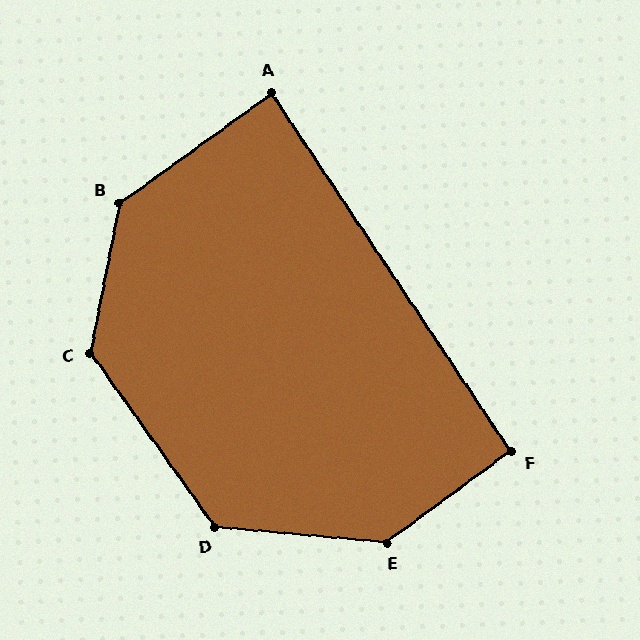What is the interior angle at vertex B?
Approximately 137 degrees (obtuse).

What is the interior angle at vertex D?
Approximately 131 degrees (obtuse).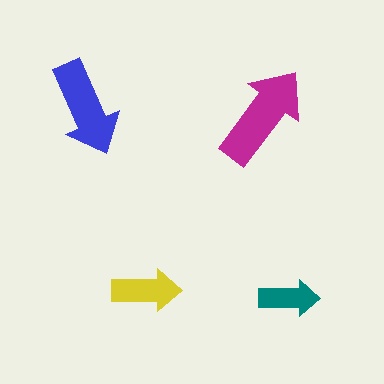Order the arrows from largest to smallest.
the magenta one, the blue one, the yellow one, the teal one.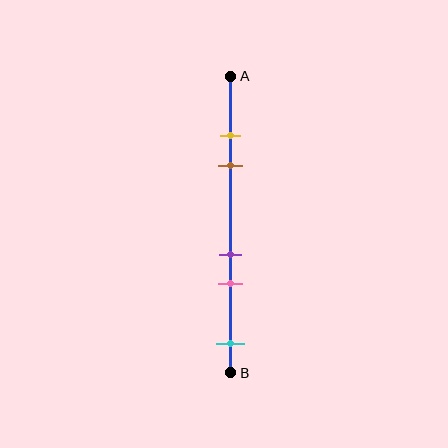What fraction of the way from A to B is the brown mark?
The brown mark is approximately 30% (0.3) of the way from A to B.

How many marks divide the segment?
There are 5 marks dividing the segment.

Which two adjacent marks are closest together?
The yellow and brown marks are the closest adjacent pair.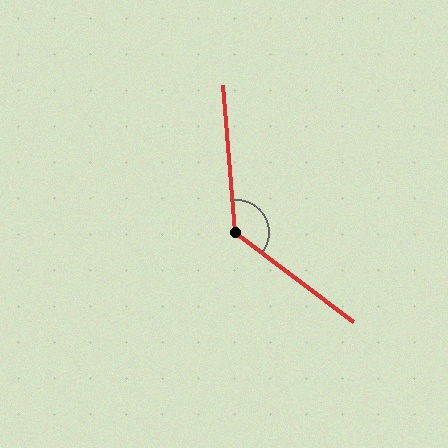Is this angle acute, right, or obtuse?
It is obtuse.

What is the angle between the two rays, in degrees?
Approximately 132 degrees.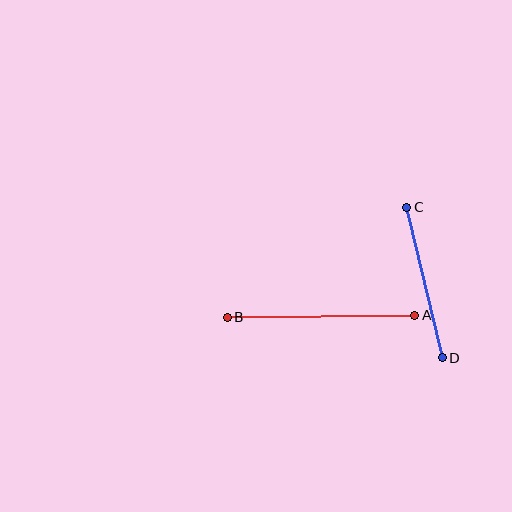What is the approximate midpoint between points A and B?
The midpoint is at approximately (321, 316) pixels.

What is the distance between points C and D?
The distance is approximately 154 pixels.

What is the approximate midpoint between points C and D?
The midpoint is at approximately (425, 282) pixels.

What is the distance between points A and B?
The distance is approximately 188 pixels.